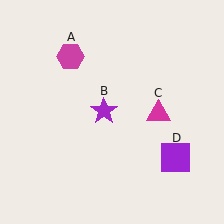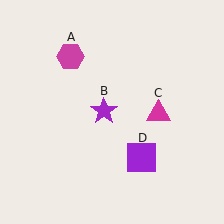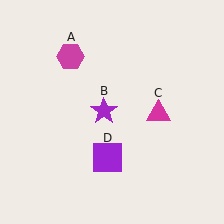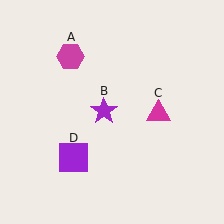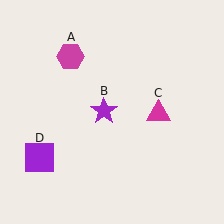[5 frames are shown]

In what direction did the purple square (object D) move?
The purple square (object D) moved left.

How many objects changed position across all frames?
1 object changed position: purple square (object D).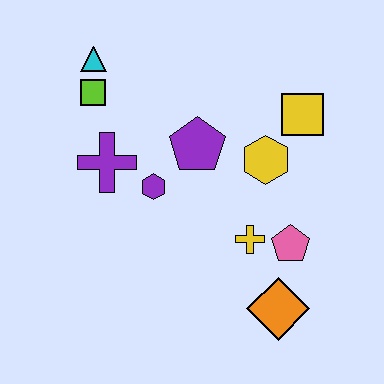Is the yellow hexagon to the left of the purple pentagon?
No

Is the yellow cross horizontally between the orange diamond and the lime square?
Yes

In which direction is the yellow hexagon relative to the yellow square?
The yellow hexagon is below the yellow square.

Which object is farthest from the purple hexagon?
The orange diamond is farthest from the purple hexagon.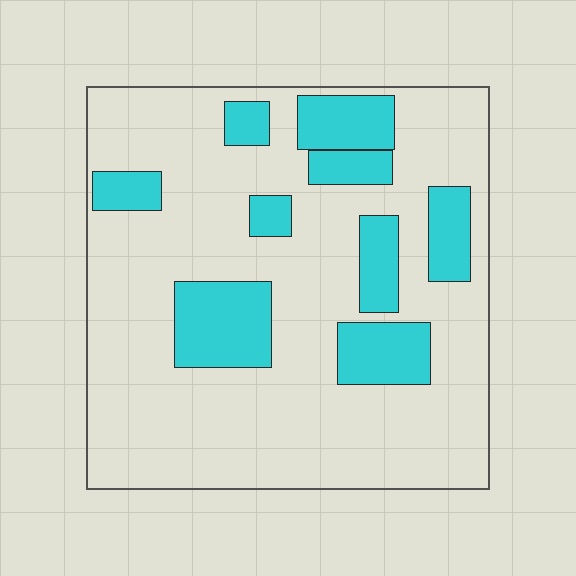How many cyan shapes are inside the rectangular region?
9.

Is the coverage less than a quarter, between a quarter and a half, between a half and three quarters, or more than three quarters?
Less than a quarter.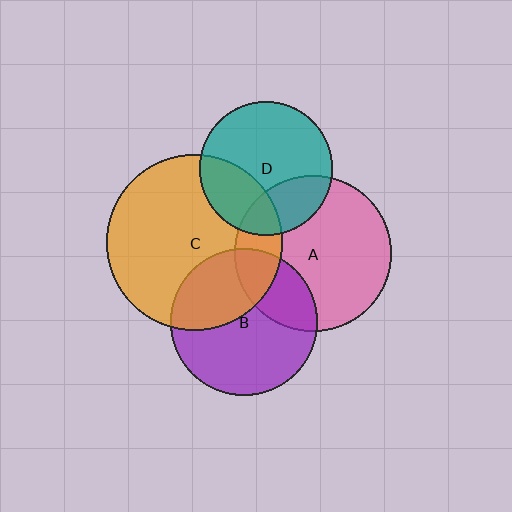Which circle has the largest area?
Circle C (orange).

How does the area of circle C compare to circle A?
Approximately 1.3 times.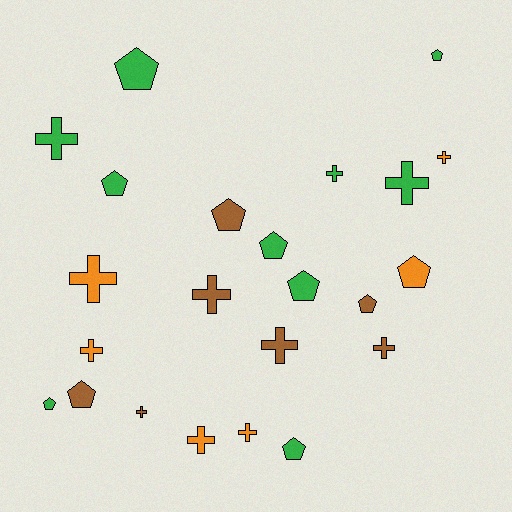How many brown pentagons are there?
There are 3 brown pentagons.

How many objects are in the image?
There are 23 objects.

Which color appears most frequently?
Green, with 10 objects.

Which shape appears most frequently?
Cross, with 12 objects.